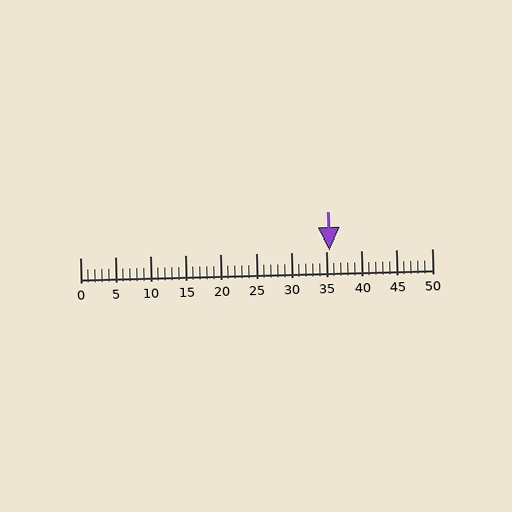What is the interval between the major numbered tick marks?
The major tick marks are spaced 5 units apart.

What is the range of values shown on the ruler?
The ruler shows values from 0 to 50.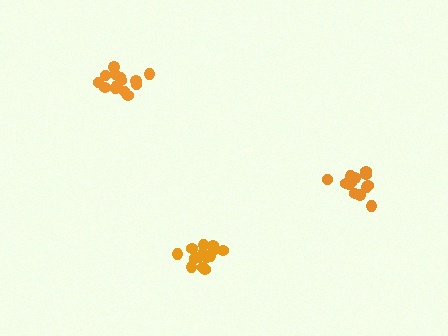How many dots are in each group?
Group 1: 14 dots, Group 2: 14 dots, Group 3: 14 dots (42 total).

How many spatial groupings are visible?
There are 3 spatial groupings.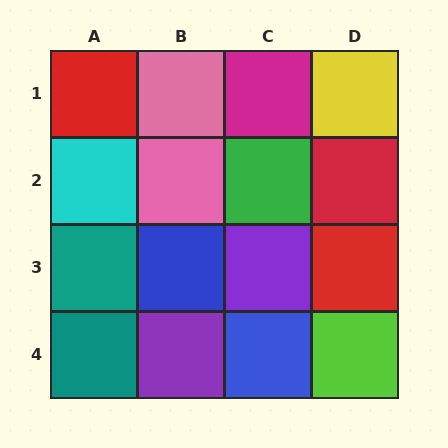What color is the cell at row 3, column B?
Blue.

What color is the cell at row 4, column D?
Lime.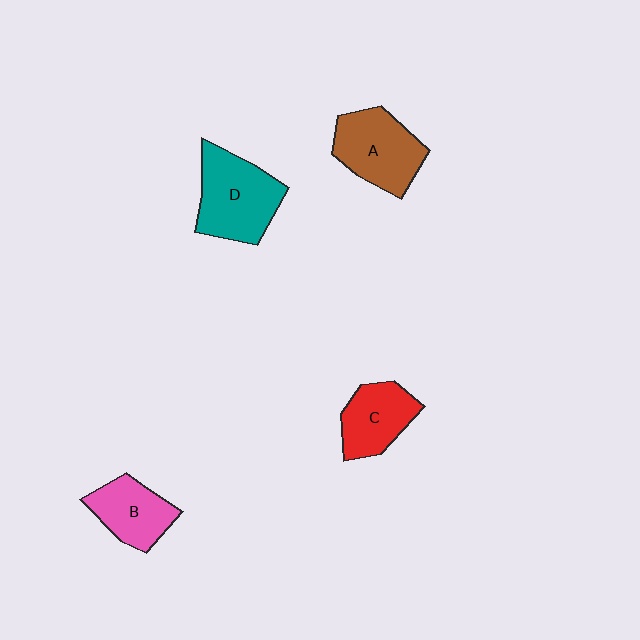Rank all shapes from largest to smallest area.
From largest to smallest: D (teal), A (brown), C (red), B (pink).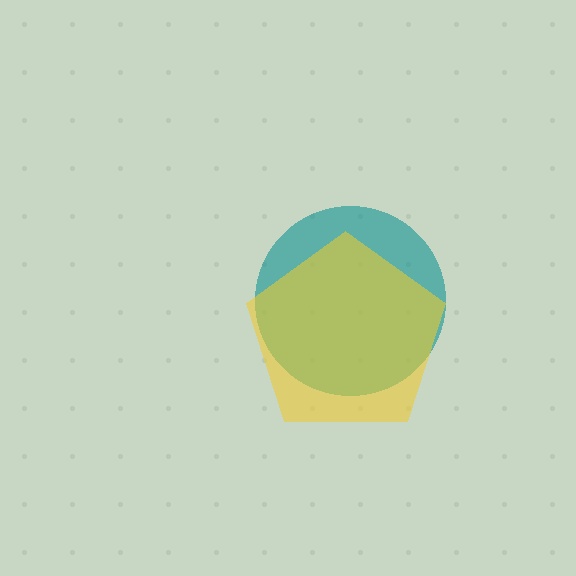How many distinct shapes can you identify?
There are 2 distinct shapes: a teal circle, a yellow pentagon.